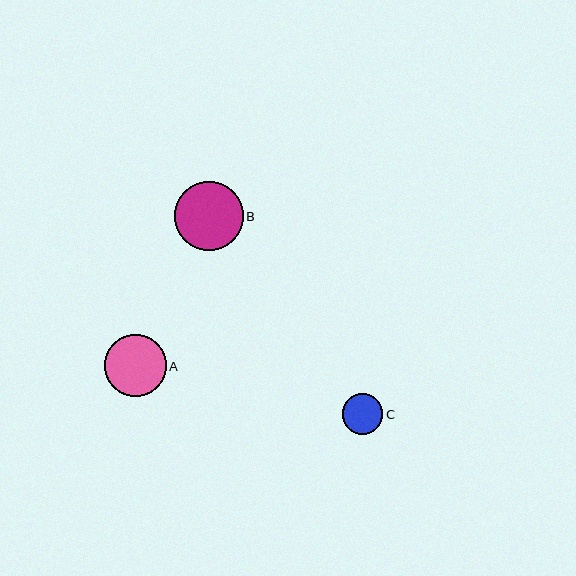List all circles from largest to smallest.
From largest to smallest: B, A, C.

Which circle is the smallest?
Circle C is the smallest with a size of approximately 41 pixels.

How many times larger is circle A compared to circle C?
Circle A is approximately 1.5 times the size of circle C.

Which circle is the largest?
Circle B is the largest with a size of approximately 69 pixels.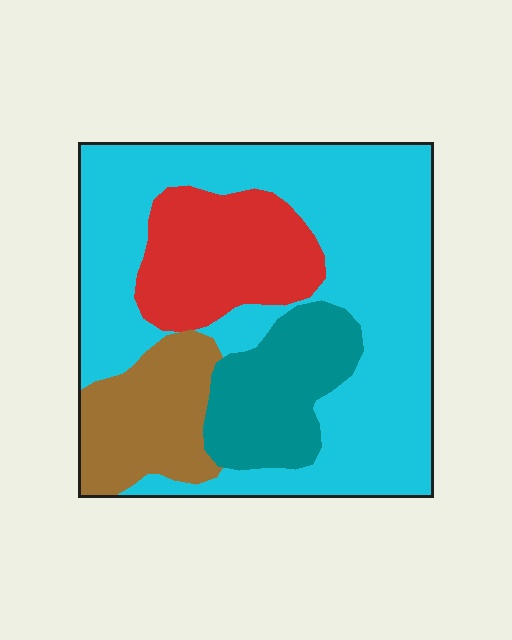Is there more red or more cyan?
Cyan.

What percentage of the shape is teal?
Teal takes up less than a quarter of the shape.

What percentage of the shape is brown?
Brown takes up less than a sixth of the shape.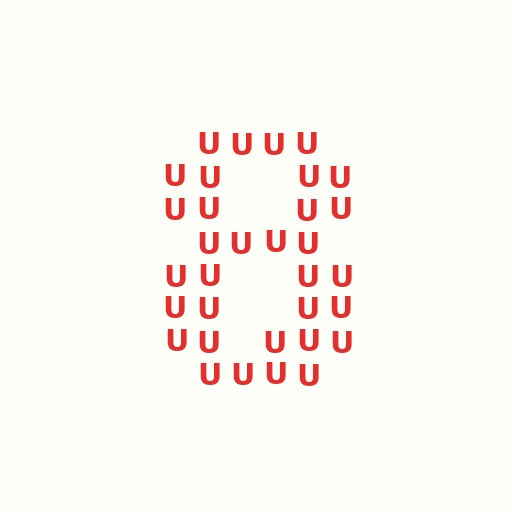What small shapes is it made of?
It is made of small letter U's.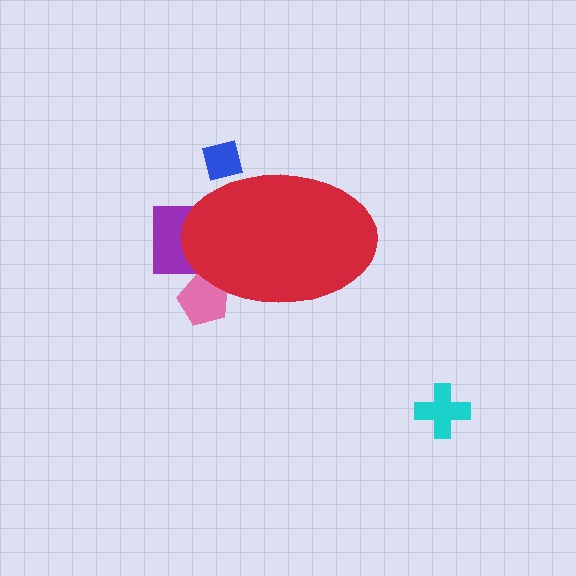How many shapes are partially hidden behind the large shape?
3 shapes are partially hidden.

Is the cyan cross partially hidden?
No, the cyan cross is fully visible.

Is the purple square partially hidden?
Yes, the purple square is partially hidden behind the red ellipse.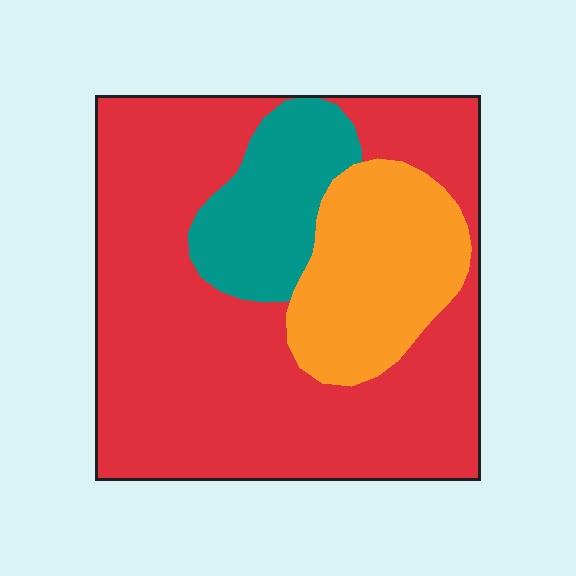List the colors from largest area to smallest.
From largest to smallest: red, orange, teal.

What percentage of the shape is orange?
Orange covers 20% of the shape.